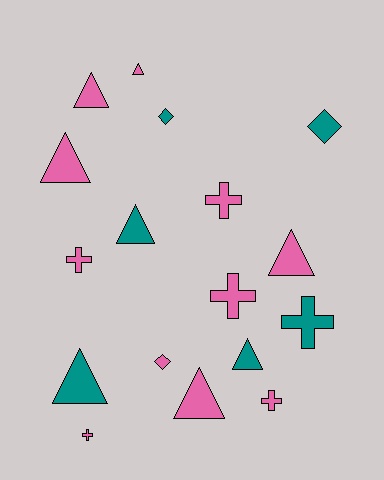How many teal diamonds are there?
There are 2 teal diamonds.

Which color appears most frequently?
Pink, with 11 objects.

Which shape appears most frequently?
Triangle, with 8 objects.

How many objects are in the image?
There are 17 objects.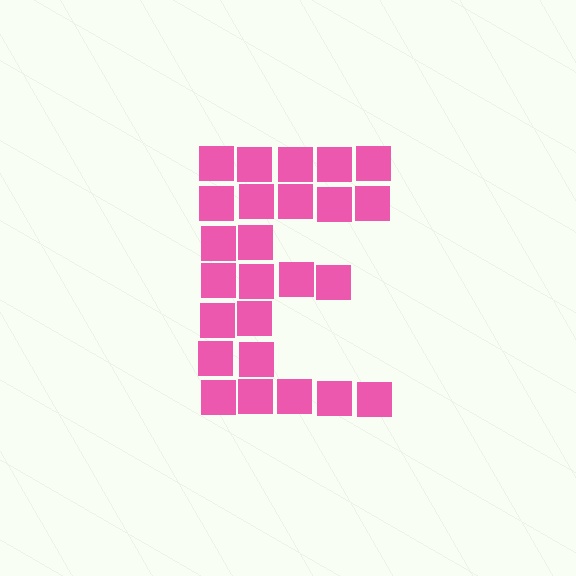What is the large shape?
The large shape is the letter E.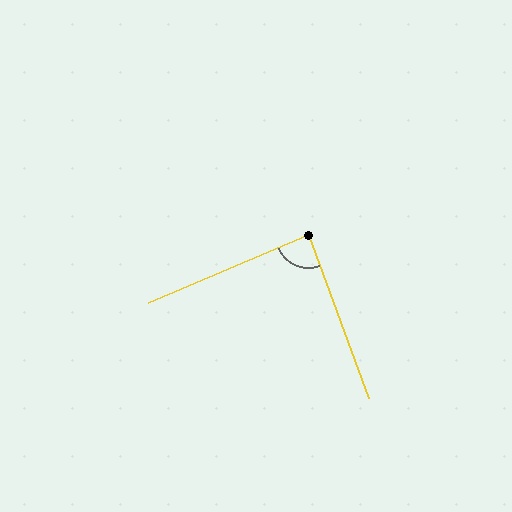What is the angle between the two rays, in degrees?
Approximately 87 degrees.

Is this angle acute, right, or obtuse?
It is approximately a right angle.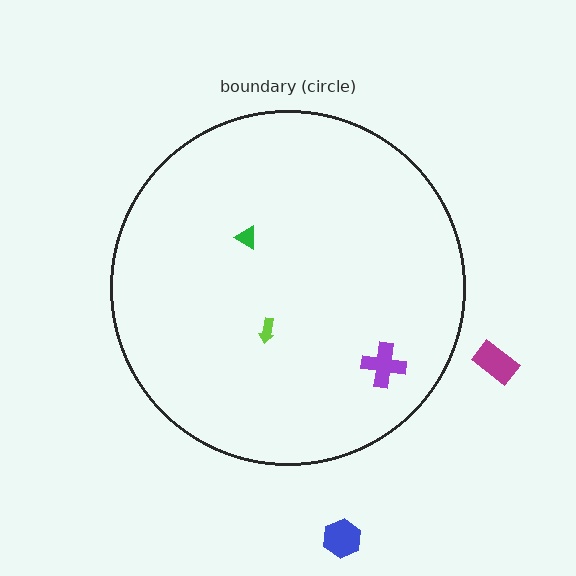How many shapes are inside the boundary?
3 inside, 2 outside.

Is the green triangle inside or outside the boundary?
Inside.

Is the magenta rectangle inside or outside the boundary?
Outside.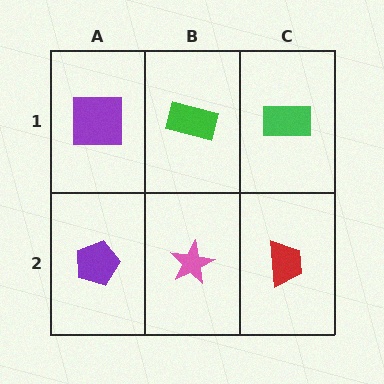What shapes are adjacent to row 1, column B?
A pink star (row 2, column B), a purple square (row 1, column A), a green rectangle (row 1, column C).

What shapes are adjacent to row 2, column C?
A green rectangle (row 1, column C), a pink star (row 2, column B).